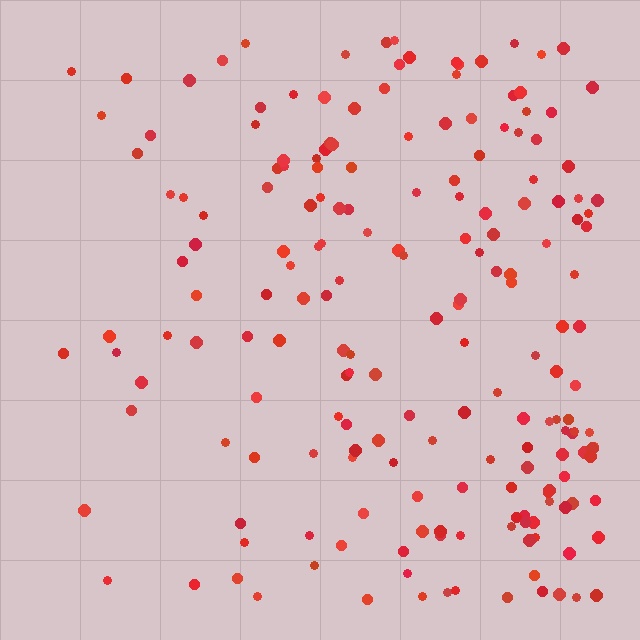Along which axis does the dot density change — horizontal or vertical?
Horizontal.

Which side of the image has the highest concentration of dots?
The right.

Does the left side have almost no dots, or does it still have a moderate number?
Still a moderate number, just noticeably fewer than the right.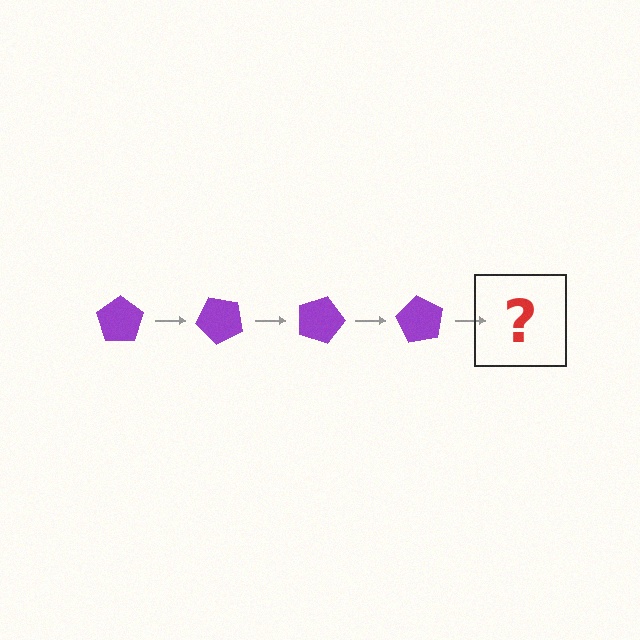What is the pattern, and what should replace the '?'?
The pattern is that the pentagon rotates 45 degrees each step. The '?' should be a purple pentagon rotated 180 degrees.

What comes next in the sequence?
The next element should be a purple pentagon rotated 180 degrees.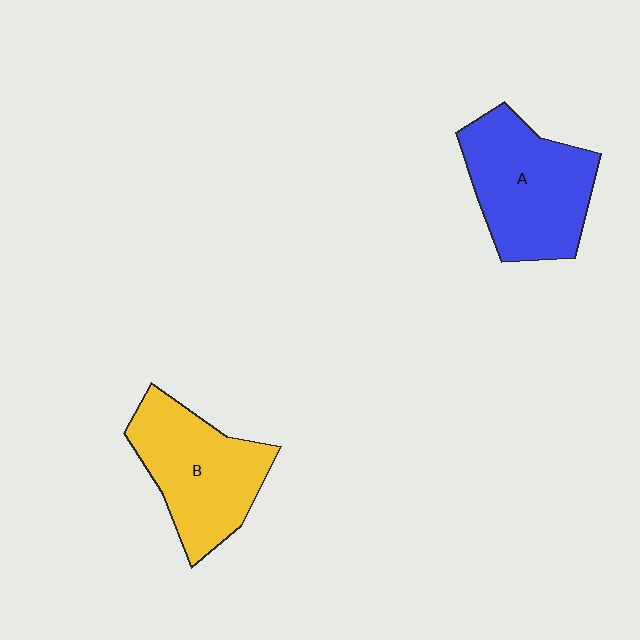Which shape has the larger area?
Shape A (blue).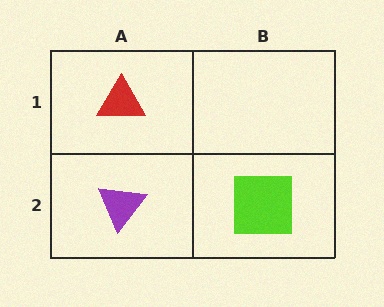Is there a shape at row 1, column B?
No, that cell is empty.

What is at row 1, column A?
A red triangle.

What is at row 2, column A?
A purple triangle.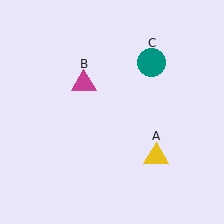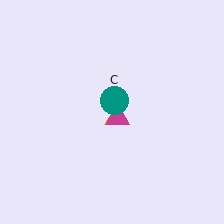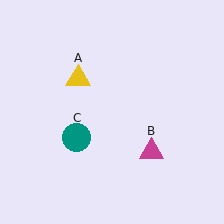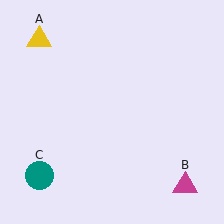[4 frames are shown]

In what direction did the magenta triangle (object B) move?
The magenta triangle (object B) moved down and to the right.